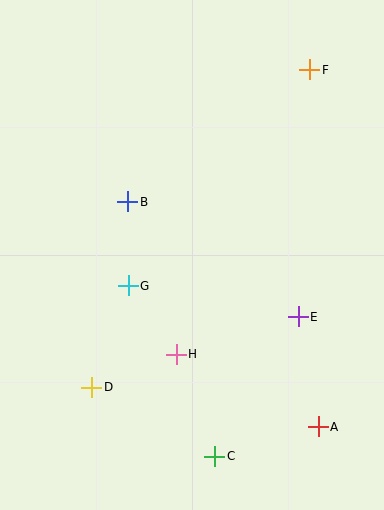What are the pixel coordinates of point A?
Point A is at (318, 427).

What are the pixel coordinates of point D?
Point D is at (92, 387).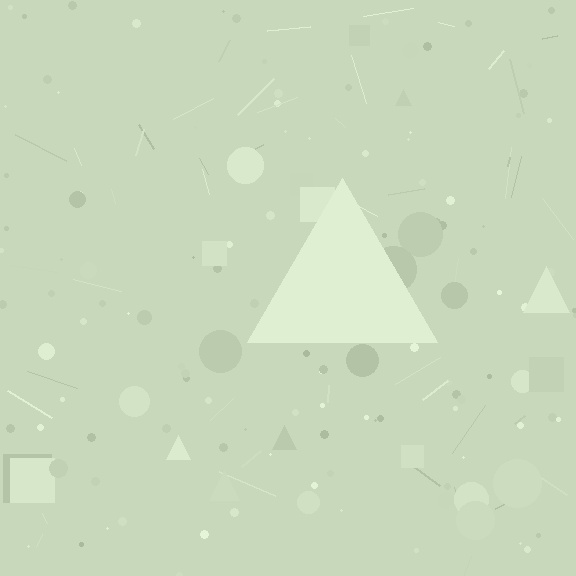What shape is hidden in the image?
A triangle is hidden in the image.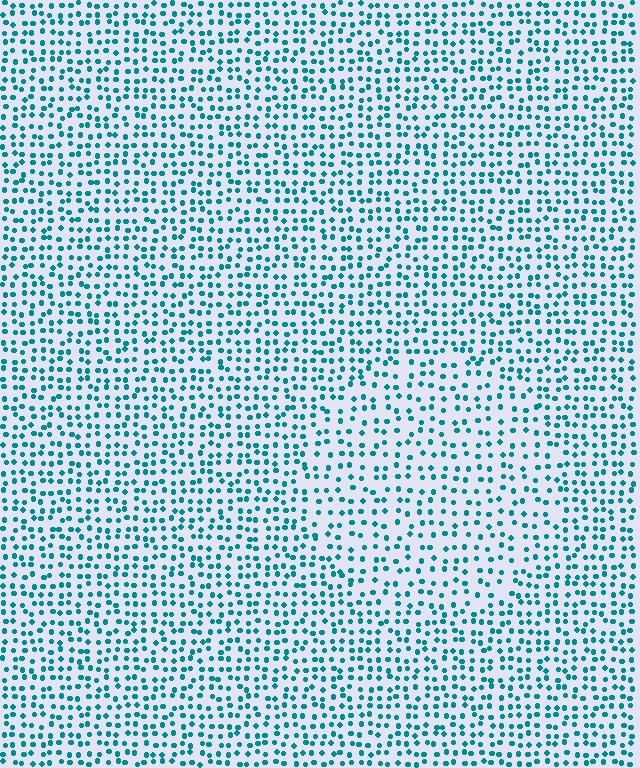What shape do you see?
I see a circle.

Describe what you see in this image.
The image contains small teal elements arranged at two different densities. A circle-shaped region is visible where the elements are less densely packed than the surrounding area.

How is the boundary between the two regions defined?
The boundary is defined by a change in element density (approximately 1.5x ratio). All elements are the same color, size, and shape.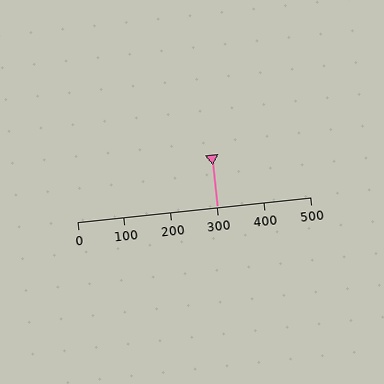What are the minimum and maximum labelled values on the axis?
The axis runs from 0 to 500.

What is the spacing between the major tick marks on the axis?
The major ticks are spaced 100 apart.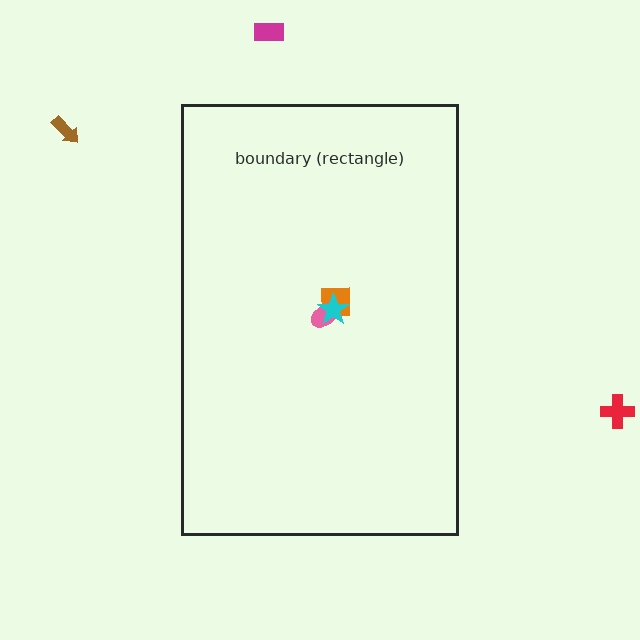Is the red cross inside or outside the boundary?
Outside.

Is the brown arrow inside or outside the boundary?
Outside.